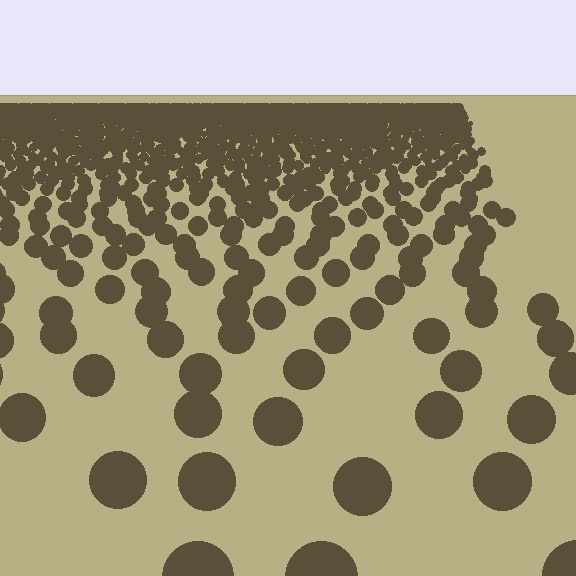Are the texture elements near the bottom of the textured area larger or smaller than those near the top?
Larger. Near the bottom, elements are closer to the viewer and appear at a bigger on-screen size.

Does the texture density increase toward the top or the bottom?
Density increases toward the top.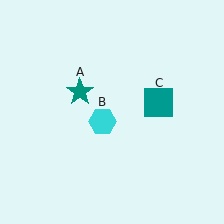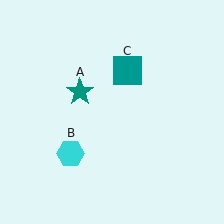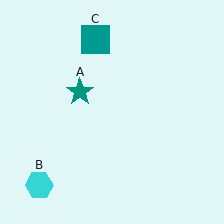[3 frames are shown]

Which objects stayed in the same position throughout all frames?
Teal star (object A) remained stationary.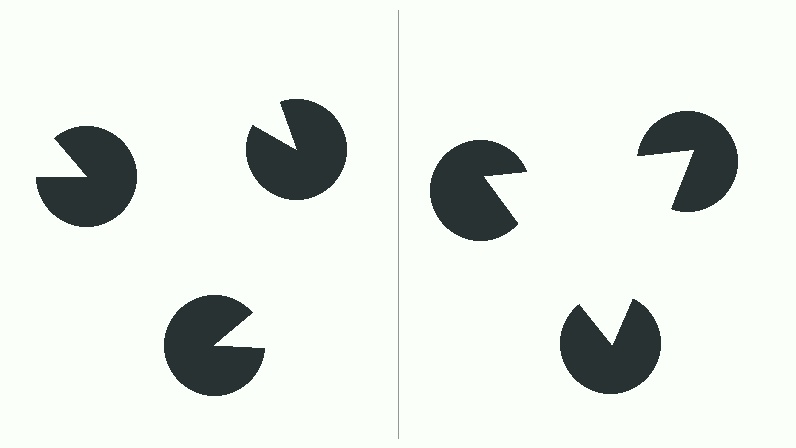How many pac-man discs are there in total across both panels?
6 — 3 on each side.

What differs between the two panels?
The pac-man discs are positioned identically on both sides; only the wedge orientations differ. On the right they align to a triangle; on the left they are misaligned.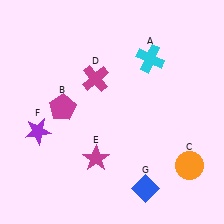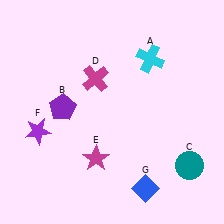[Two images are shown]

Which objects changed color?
B changed from magenta to purple. C changed from orange to teal.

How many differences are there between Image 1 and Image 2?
There are 2 differences between the two images.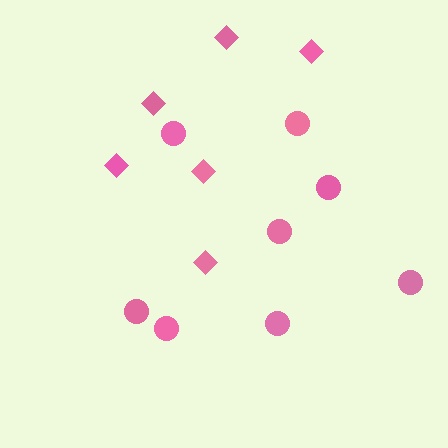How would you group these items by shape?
There are 2 groups: one group of diamonds (6) and one group of circles (8).